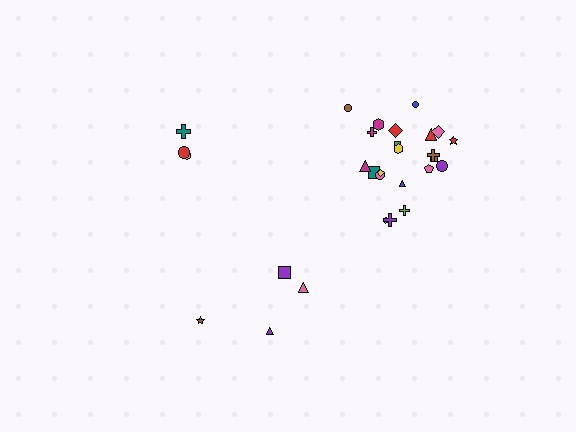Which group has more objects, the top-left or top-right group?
The top-right group.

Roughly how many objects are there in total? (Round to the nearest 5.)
Roughly 30 objects in total.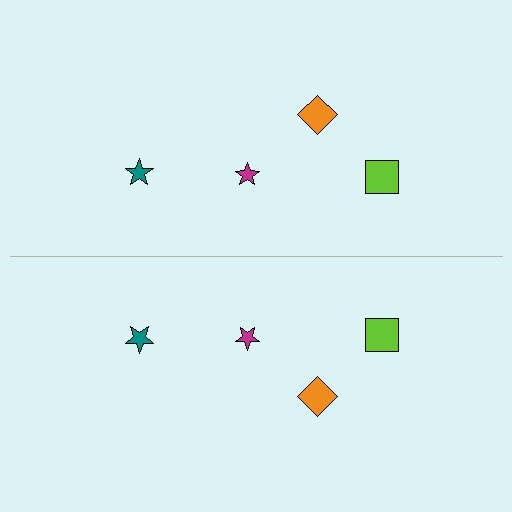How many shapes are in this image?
There are 8 shapes in this image.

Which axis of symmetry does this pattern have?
The pattern has a horizontal axis of symmetry running through the center of the image.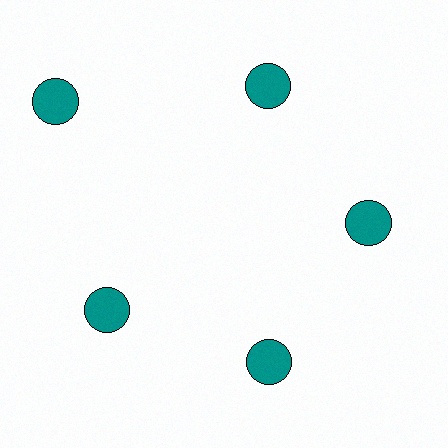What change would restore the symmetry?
The symmetry would be restored by moving it inward, back onto the ring so that all 5 circles sit at equal angles and equal distance from the center.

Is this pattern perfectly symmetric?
No. The 5 teal circles are arranged in a ring, but one element near the 10 o'clock position is pushed outward from the center, breaking the 5-fold rotational symmetry.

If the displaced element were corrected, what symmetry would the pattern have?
It would have 5-fold rotational symmetry — the pattern would map onto itself every 72 degrees.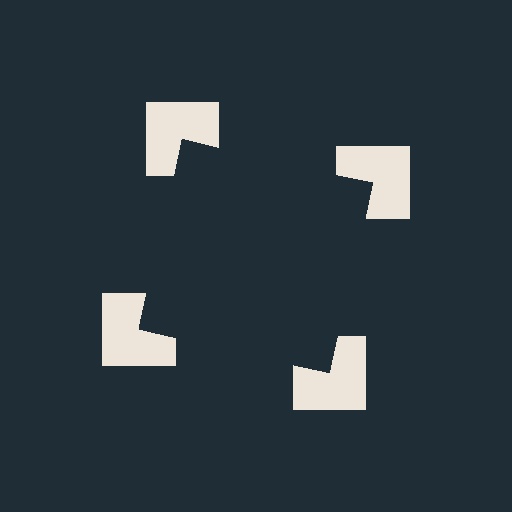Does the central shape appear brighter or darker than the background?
It typically appears slightly darker than the background, even though no actual brightness change is drawn.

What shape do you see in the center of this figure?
An illusory square — its edges are inferred from the aligned wedge cuts in the notched squares, not physically drawn.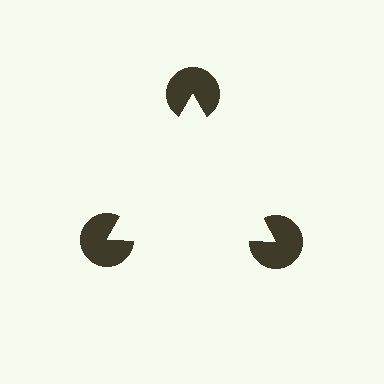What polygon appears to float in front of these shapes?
An illusory triangle — its edges are inferred from the aligned wedge cuts in the pac-man discs, not physically drawn.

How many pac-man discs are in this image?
There are 3 — one at each vertex of the illusory triangle.